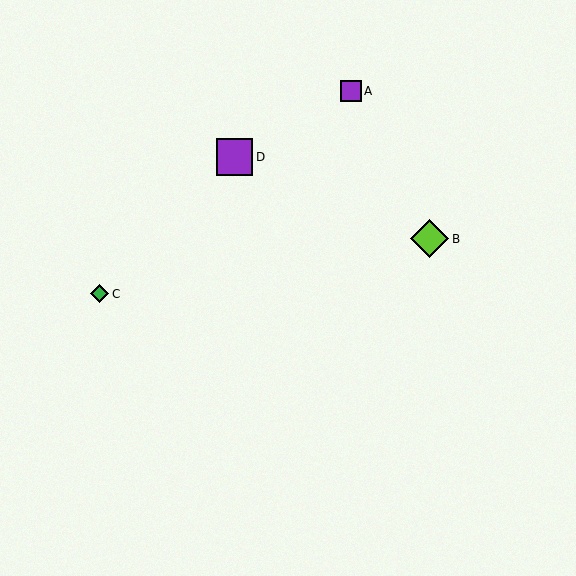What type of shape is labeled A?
Shape A is a purple square.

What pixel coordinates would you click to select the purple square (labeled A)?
Click at (351, 91) to select the purple square A.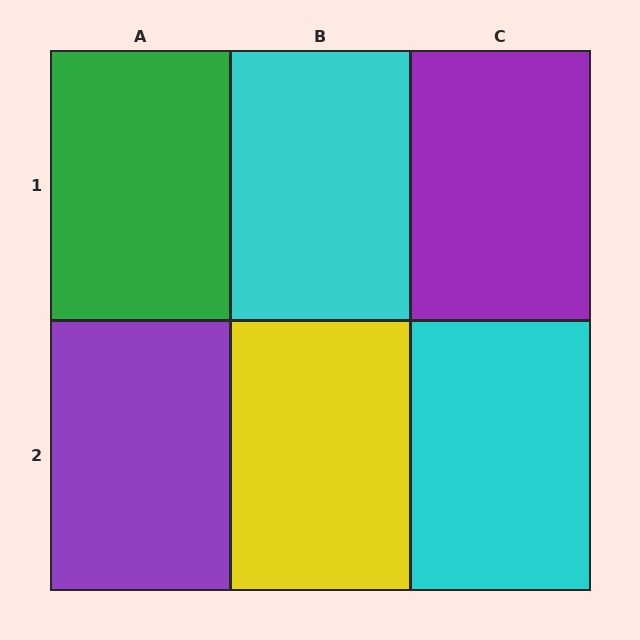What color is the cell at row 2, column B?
Yellow.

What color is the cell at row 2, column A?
Purple.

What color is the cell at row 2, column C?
Cyan.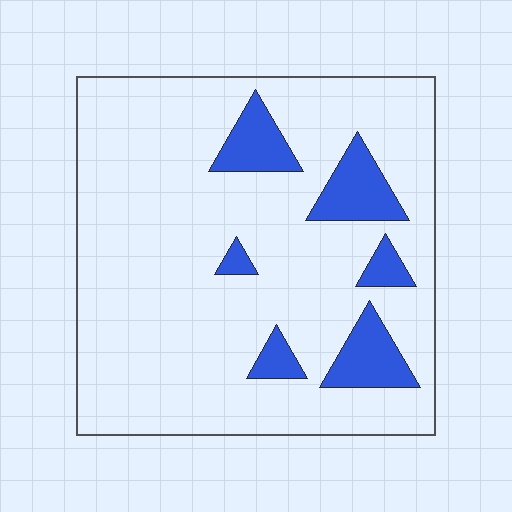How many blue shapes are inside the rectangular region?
6.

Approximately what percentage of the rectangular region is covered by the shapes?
Approximately 15%.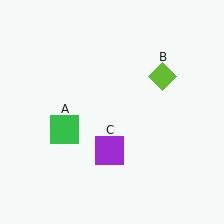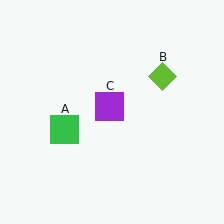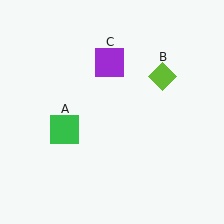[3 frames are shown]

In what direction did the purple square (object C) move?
The purple square (object C) moved up.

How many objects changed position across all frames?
1 object changed position: purple square (object C).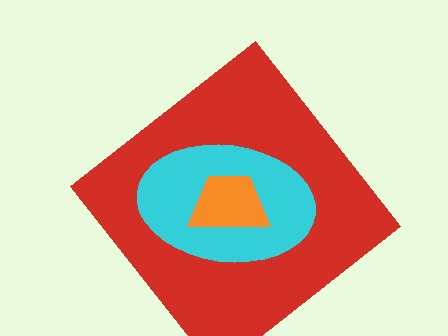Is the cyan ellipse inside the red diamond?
Yes.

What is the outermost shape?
The red diamond.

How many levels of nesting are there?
3.